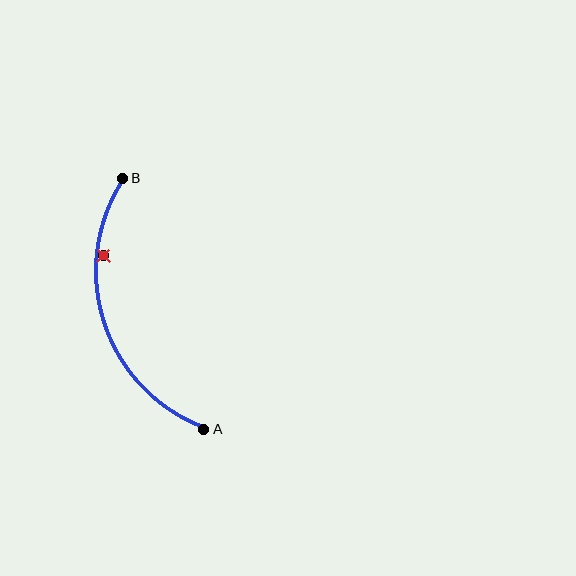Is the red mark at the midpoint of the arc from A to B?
No — the red mark does not lie on the arc at all. It sits slightly inside the curve.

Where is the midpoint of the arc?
The arc midpoint is the point on the curve farthest from the straight line joining A and B. It sits to the left of that line.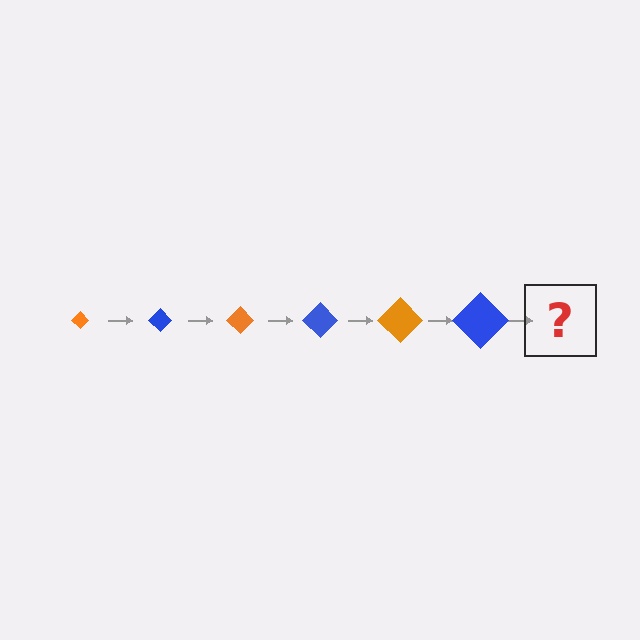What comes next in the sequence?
The next element should be an orange diamond, larger than the previous one.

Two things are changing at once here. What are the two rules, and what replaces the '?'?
The two rules are that the diamond grows larger each step and the color cycles through orange and blue. The '?' should be an orange diamond, larger than the previous one.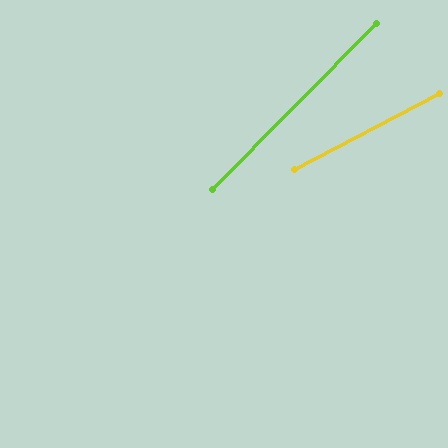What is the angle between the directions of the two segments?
Approximately 18 degrees.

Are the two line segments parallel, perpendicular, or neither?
Neither parallel nor perpendicular — they differ by about 18°.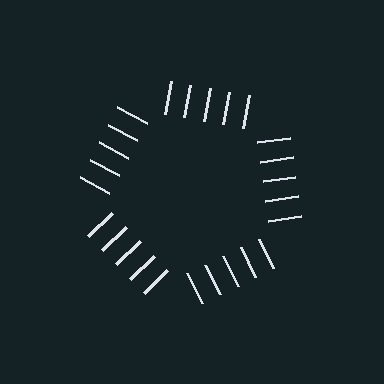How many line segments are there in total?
25 — 5 along each of the 5 edges.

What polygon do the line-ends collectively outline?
An illusory pentagon — the line segments terminate on its edges but no continuous stroke is drawn.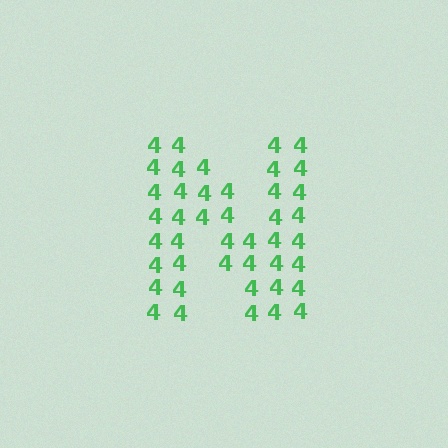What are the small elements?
The small elements are digit 4's.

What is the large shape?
The large shape is the letter N.